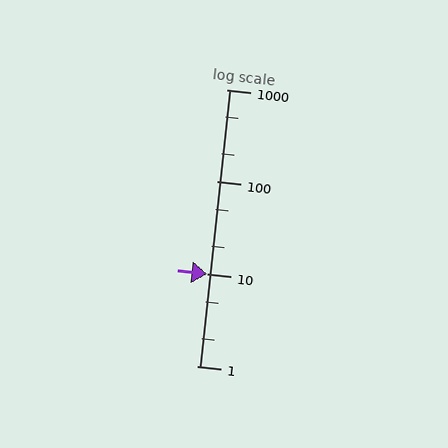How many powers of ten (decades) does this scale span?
The scale spans 3 decades, from 1 to 1000.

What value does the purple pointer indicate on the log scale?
The pointer indicates approximately 10.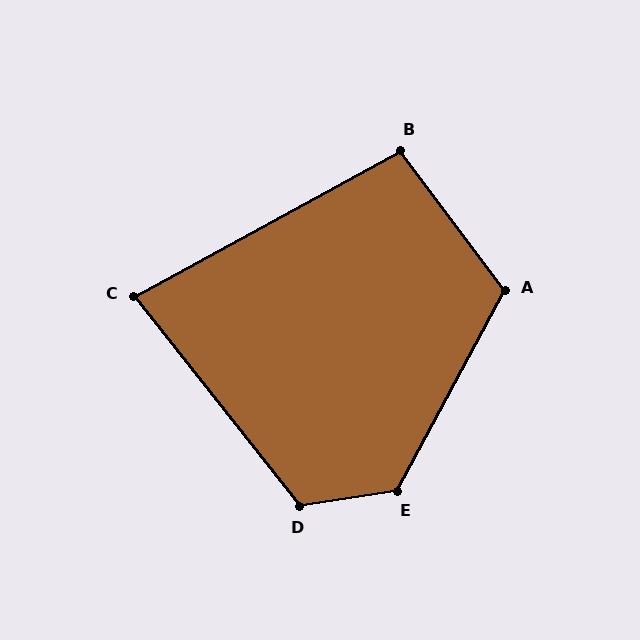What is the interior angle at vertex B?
Approximately 98 degrees (obtuse).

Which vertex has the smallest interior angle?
C, at approximately 81 degrees.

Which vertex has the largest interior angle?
E, at approximately 127 degrees.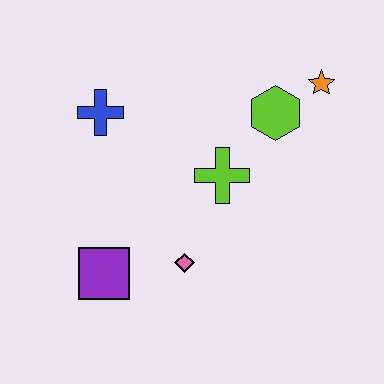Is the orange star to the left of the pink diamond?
No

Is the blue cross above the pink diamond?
Yes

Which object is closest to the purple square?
The pink diamond is closest to the purple square.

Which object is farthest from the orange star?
The purple square is farthest from the orange star.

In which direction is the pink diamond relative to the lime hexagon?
The pink diamond is below the lime hexagon.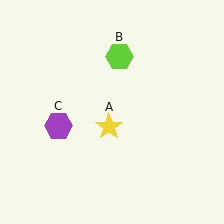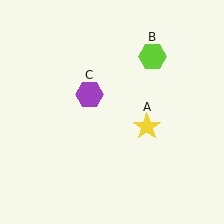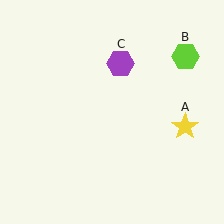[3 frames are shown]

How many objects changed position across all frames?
3 objects changed position: yellow star (object A), lime hexagon (object B), purple hexagon (object C).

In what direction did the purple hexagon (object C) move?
The purple hexagon (object C) moved up and to the right.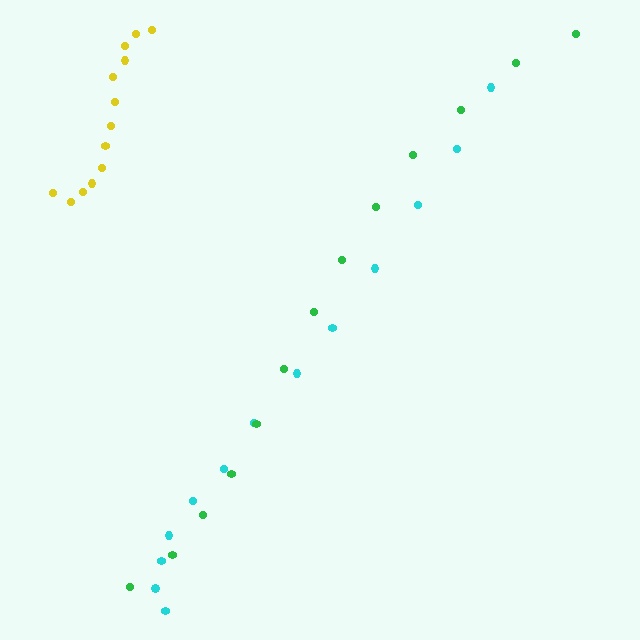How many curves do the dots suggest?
There are 3 distinct paths.